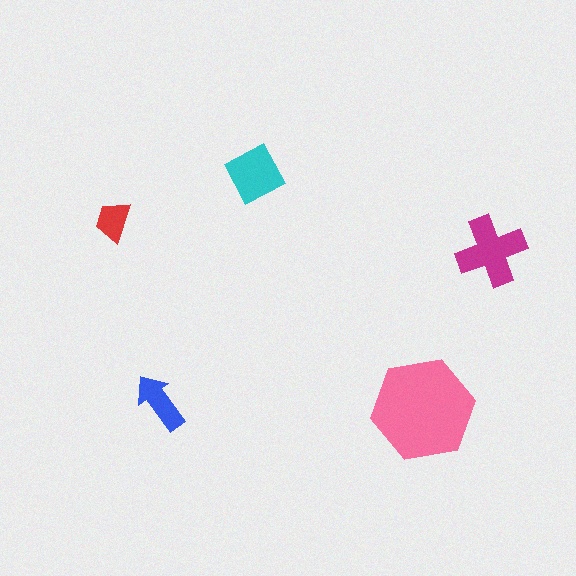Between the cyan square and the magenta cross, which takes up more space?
The magenta cross.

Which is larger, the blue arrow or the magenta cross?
The magenta cross.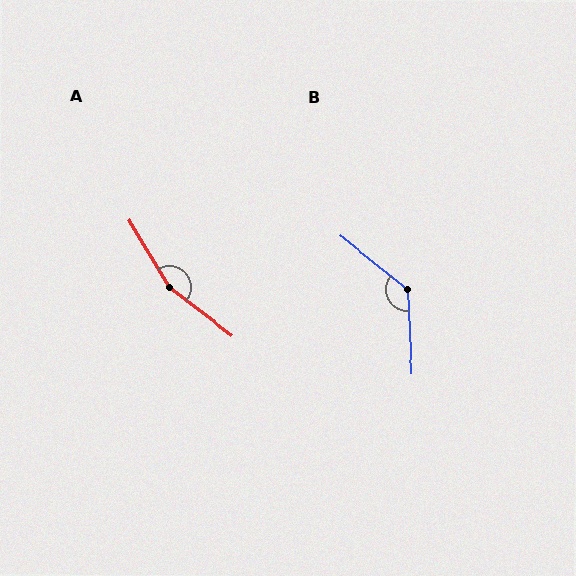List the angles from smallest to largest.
B (132°), A (158°).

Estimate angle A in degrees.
Approximately 158 degrees.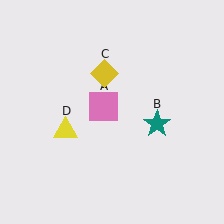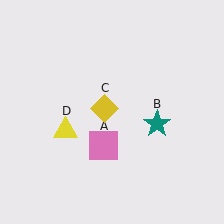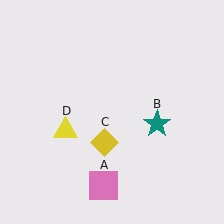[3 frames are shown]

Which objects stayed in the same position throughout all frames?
Teal star (object B) and yellow triangle (object D) remained stationary.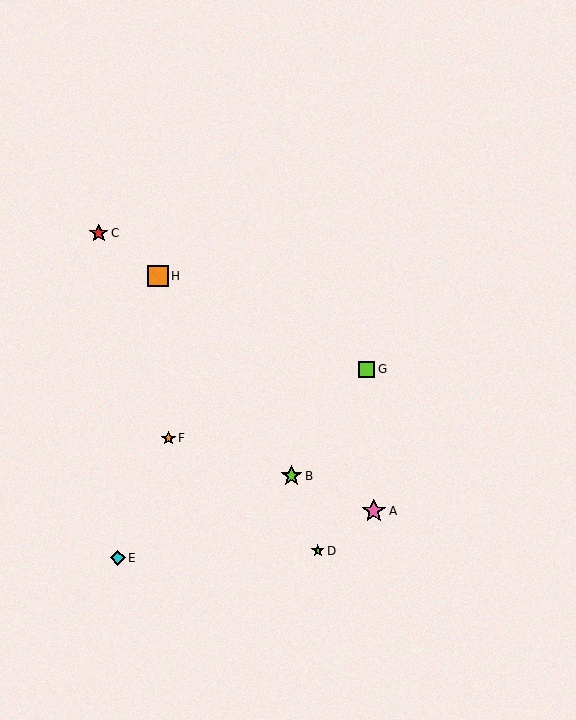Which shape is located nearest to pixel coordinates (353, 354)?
The lime square (labeled G) at (366, 369) is nearest to that location.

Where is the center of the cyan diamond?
The center of the cyan diamond is at (118, 558).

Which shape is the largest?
The pink star (labeled A) is the largest.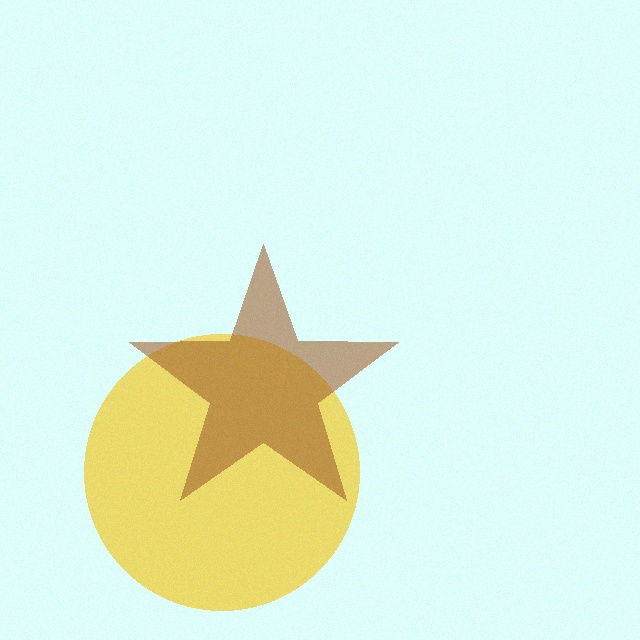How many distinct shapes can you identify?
There are 2 distinct shapes: a yellow circle, a brown star.